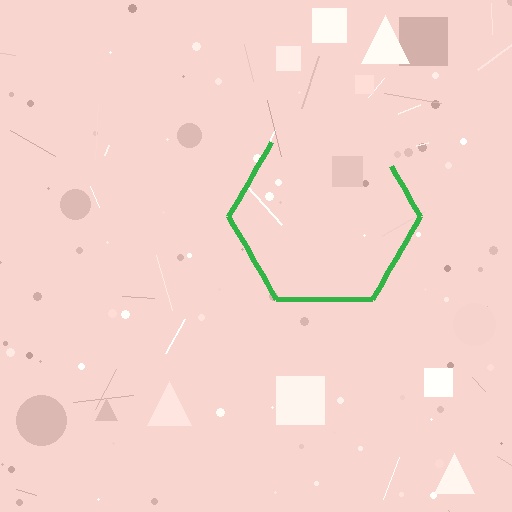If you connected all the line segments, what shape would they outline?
They would outline a hexagon.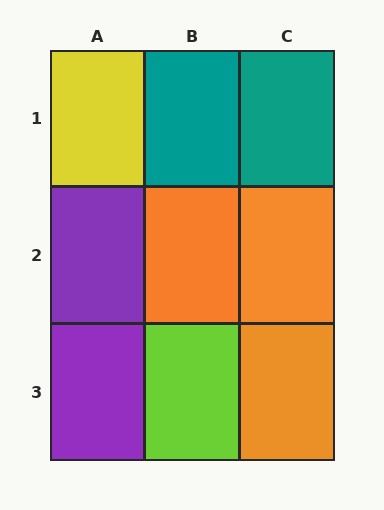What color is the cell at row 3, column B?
Lime.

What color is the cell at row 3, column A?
Purple.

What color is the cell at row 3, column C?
Orange.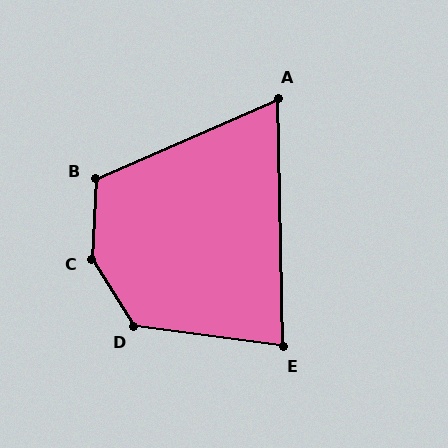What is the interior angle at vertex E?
Approximately 81 degrees (acute).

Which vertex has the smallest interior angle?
A, at approximately 68 degrees.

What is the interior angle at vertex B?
Approximately 116 degrees (obtuse).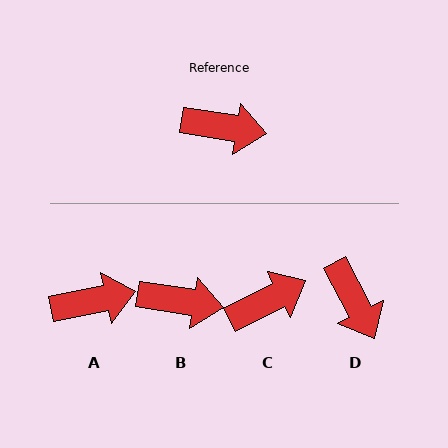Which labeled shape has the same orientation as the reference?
B.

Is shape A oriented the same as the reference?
No, it is off by about 21 degrees.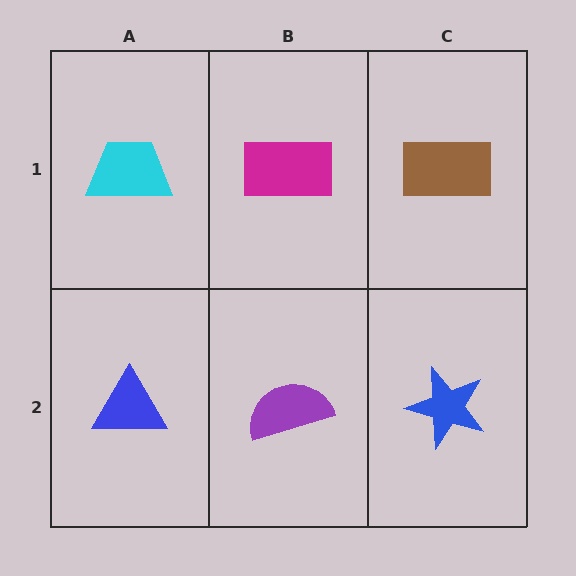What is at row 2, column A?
A blue triangle.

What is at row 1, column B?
A magenta rectangle.